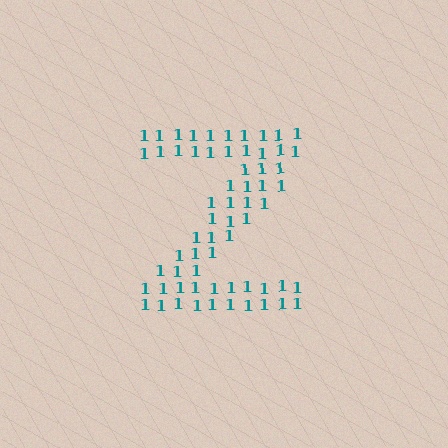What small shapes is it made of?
It is made of small digit 1's.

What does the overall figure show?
The overall figure shows the letter Z.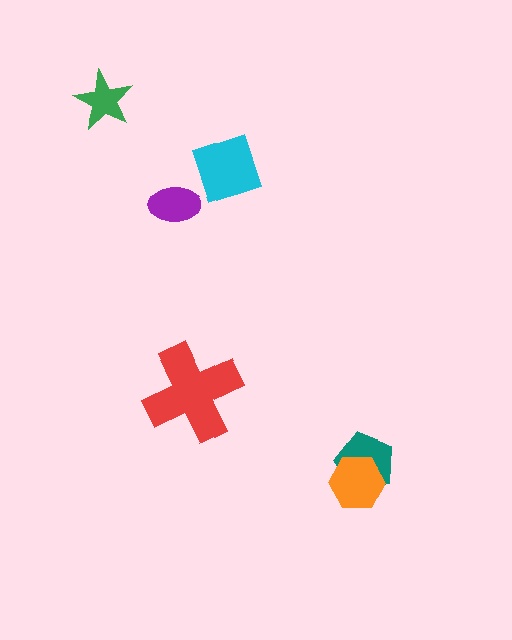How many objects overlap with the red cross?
0 objects overlap with the red cross.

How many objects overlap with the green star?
0 objects overlap with the green star.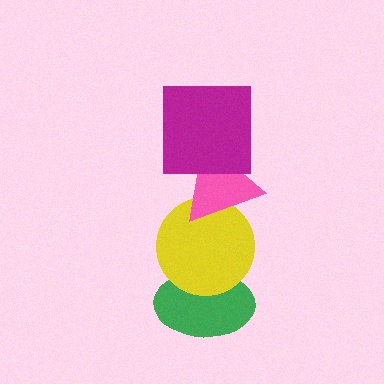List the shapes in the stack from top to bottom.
From top to bottom: the magenta square, the pink triangle, the yellow circle, the green ellipse.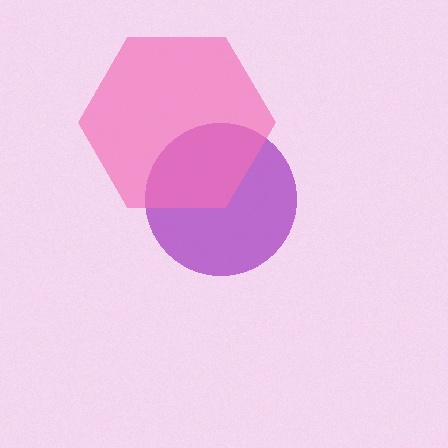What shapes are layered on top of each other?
The layered shapes are: a purple circle, a pink hexagon.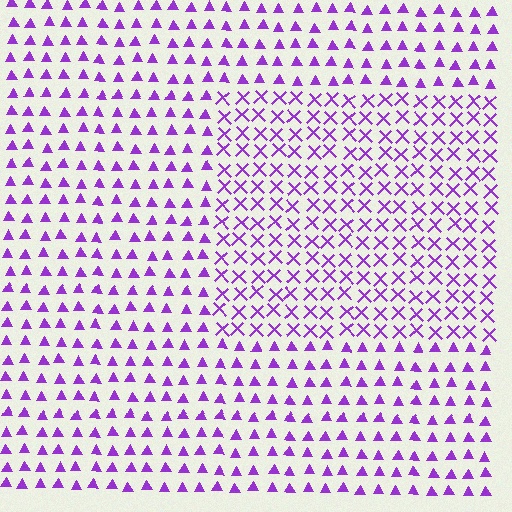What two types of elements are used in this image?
The image uses X marks inside the rectangle region and triangles outside it.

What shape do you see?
I see a rectangle.